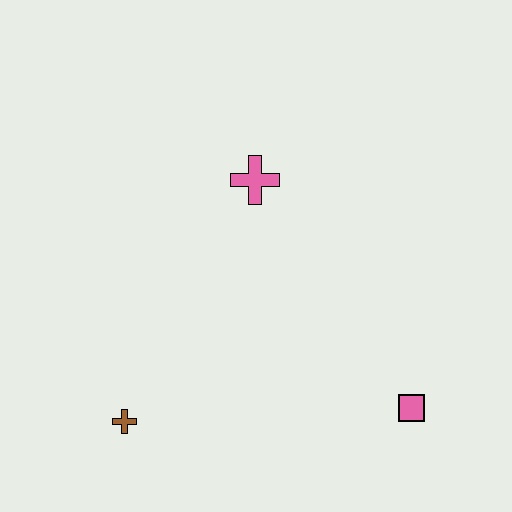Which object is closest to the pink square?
The pink cross is closest to the pink square.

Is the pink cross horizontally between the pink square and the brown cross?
Yes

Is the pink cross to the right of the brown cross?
Yes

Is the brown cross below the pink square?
Yes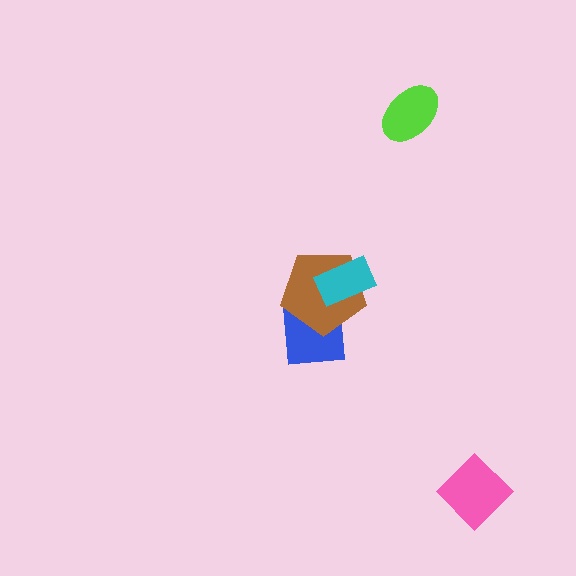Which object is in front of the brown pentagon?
The cyan rectangle is in front of the brown pentagon.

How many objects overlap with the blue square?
1 object overlaps with the blue square.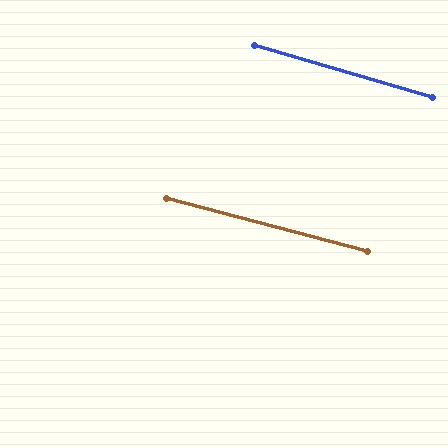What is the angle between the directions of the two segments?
Approximately 1 degree.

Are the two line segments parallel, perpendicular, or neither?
Parallel — their directions differ by only 1.4°.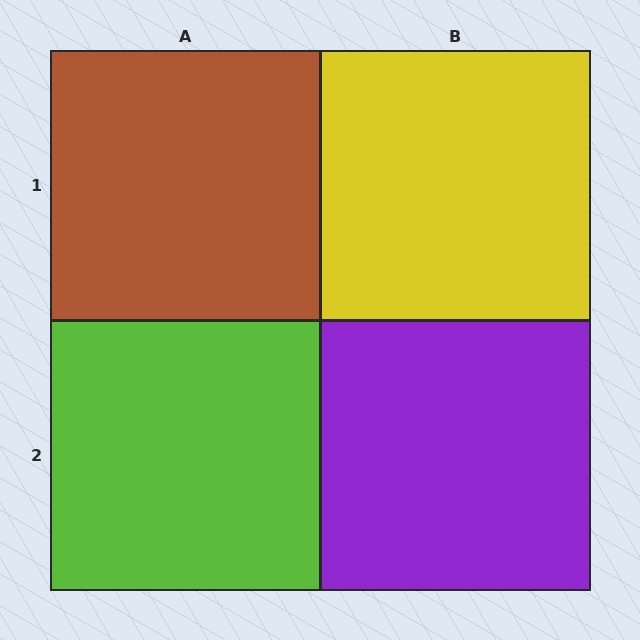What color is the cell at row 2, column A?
Lime.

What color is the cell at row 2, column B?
Purple.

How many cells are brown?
1 cell is brown.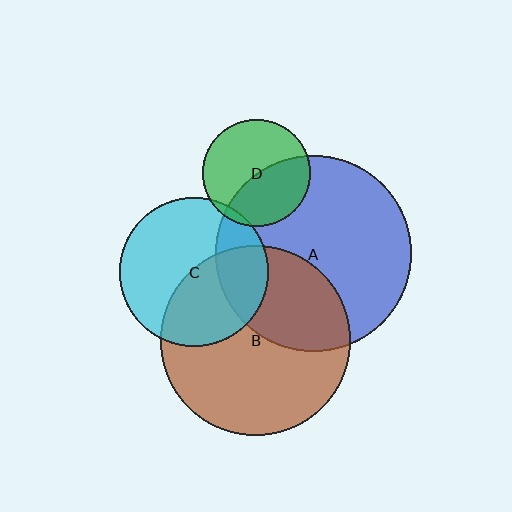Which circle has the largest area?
Circle A (blue).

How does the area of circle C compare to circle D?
Approximately 1.9 times.